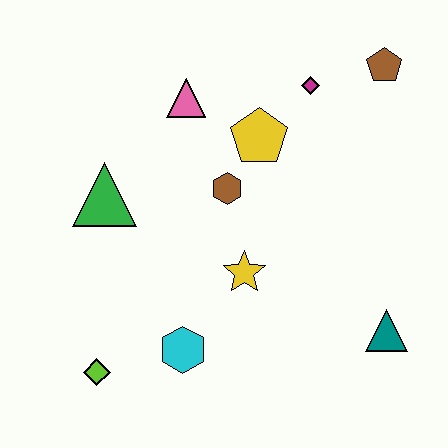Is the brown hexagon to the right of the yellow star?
No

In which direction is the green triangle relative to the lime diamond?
The green triangle is above the lime diamond.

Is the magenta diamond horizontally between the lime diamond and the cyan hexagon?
No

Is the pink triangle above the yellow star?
Yes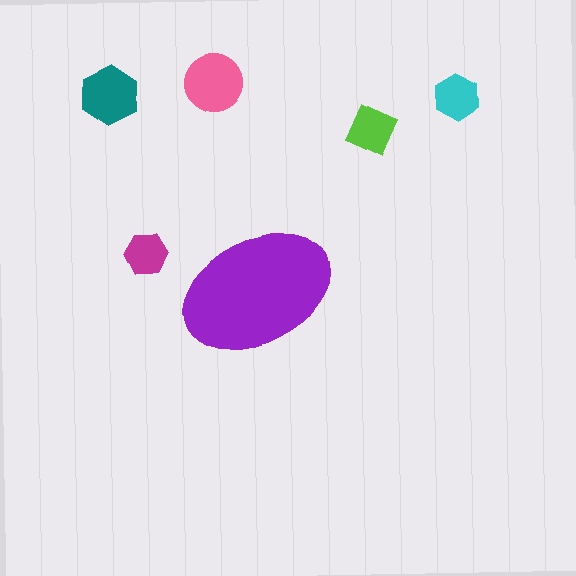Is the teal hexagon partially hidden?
No, the teal hexagon is fully visible.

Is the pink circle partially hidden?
No, the pink circle is fully visible.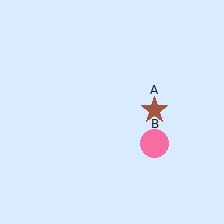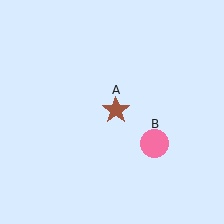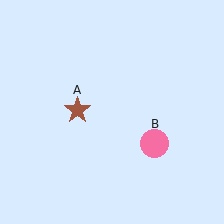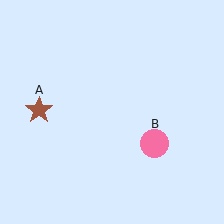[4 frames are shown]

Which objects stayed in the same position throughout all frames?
Pink circle (object B) remained stationary.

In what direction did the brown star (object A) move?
The brown star (object A) moved left.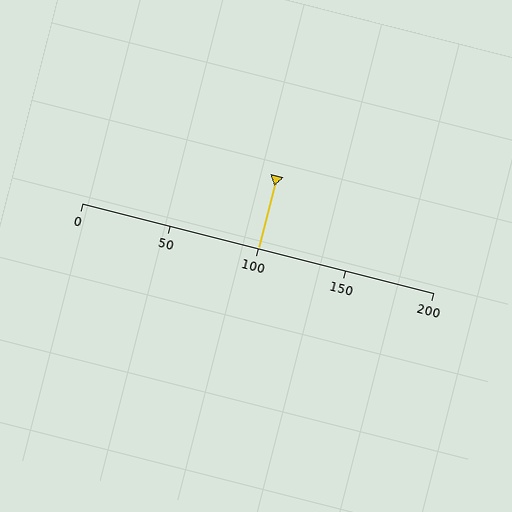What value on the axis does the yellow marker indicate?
The marker indicates approximately 100.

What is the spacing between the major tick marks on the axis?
The major ticks are spaced 50 apart.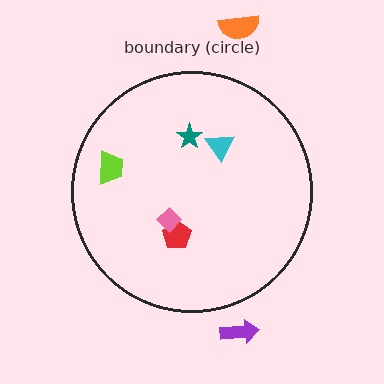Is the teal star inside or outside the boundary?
Inside.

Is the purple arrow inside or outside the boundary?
Outside.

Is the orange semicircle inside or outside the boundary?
Outside.